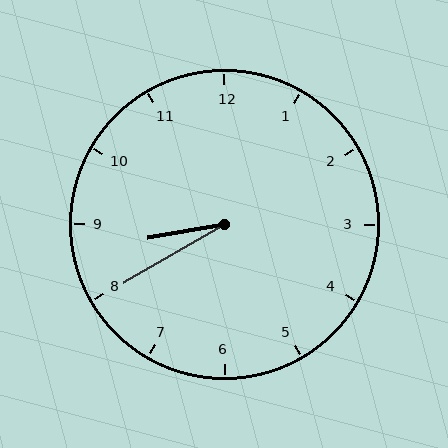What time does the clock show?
8:40.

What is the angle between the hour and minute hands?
Approximately 20 degrees.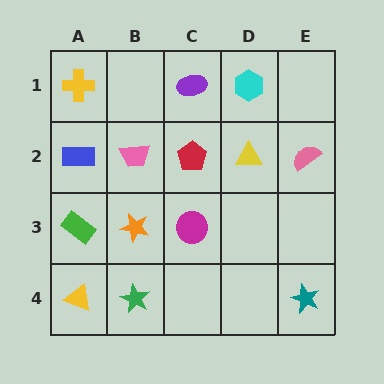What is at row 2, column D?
A yellow triangle.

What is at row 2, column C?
A red pentagon.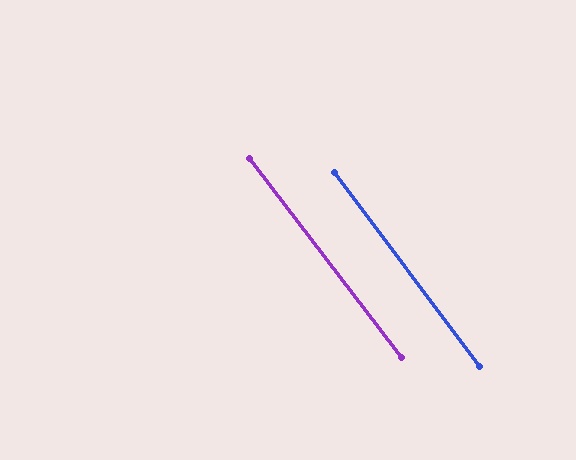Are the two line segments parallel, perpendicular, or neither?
Parallel — their directions differ by only 0.8°.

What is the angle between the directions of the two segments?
Approximately 1 degree.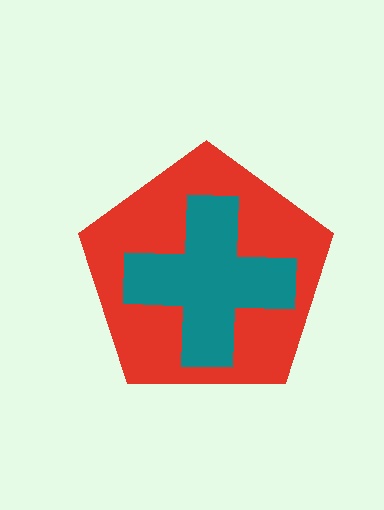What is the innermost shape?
The teal cross.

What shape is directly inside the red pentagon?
The teal cross.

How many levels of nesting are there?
2.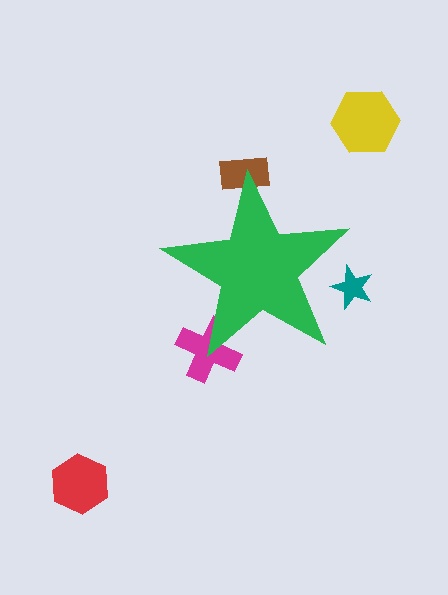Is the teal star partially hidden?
Yes, the teal star is partially hidden behind the green star.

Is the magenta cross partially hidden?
Yes, the magenta cross is partially hidden behind the green star.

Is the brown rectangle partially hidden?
Yes, the brown rectangle is partially hidden behind the green star.